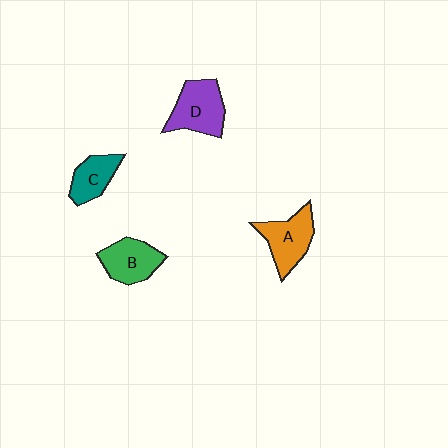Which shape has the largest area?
Shape D (purple).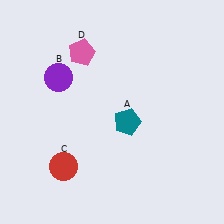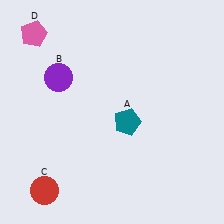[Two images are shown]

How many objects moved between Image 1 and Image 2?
2 objects moved between the two images.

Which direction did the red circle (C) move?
The red circle (C) moved down.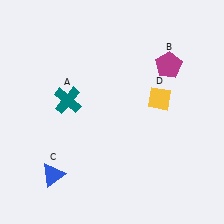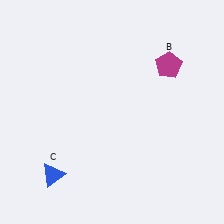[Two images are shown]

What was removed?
The yellow diamond (D), the teal cross (A) were removed in Image 2.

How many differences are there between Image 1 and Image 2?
There are 2 differences between the two images.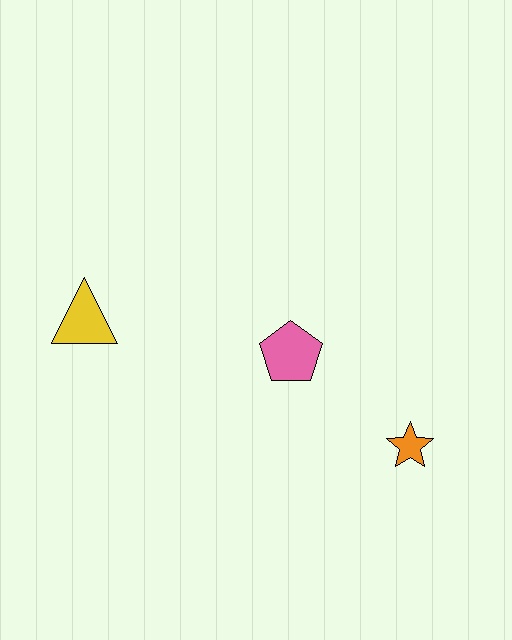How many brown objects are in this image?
There are no brown objects.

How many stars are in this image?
There is 1 star.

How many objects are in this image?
There are 3 objects.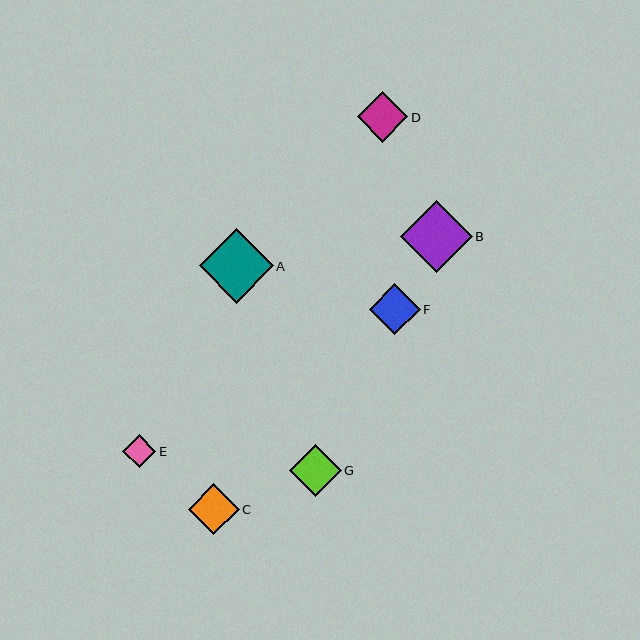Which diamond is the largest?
Diamond A is the largest with a size of approximately 74 pixels.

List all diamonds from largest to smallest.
From largest to smallest: A, B, G, C, F, D, E.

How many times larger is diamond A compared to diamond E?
Diamond A is approximately 2.2 times the size of diamond E.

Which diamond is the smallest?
Diamond E is the smallest with a size of approximately 33 pixels.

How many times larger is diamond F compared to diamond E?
Diamond F is approximately 1.5 times the size of diamond E.